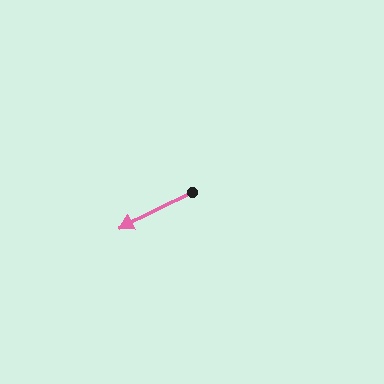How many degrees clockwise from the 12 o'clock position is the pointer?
Approximately 244 degrees.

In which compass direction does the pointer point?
Southwest.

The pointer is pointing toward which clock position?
Roughly 8 o'clock.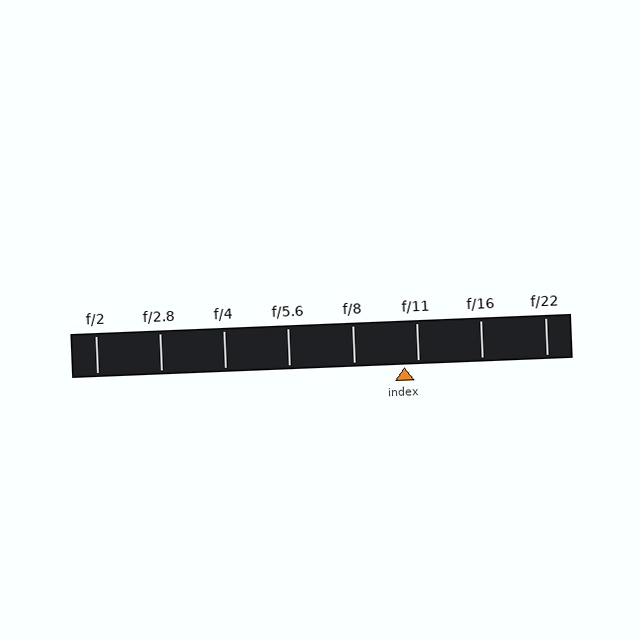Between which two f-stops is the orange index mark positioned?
The index mark is between f/8 and f/11.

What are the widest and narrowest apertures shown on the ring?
The widest aperture shown is f/2 and the narrowest is f/22.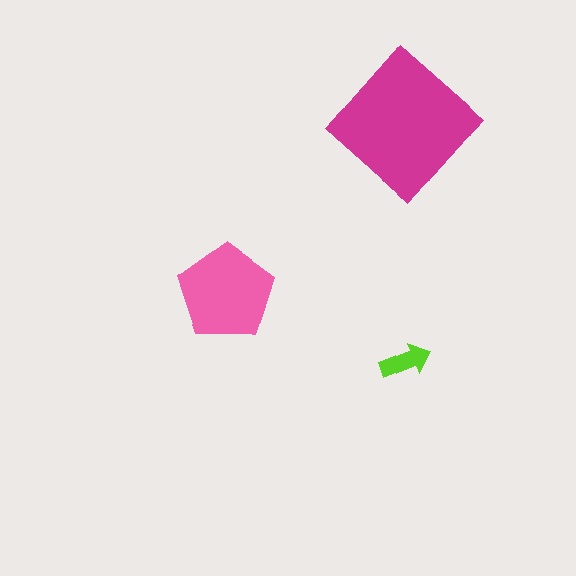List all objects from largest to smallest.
The magenta diamond, the pink pentagon, the lime arrow.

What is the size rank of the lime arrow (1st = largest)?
3rd.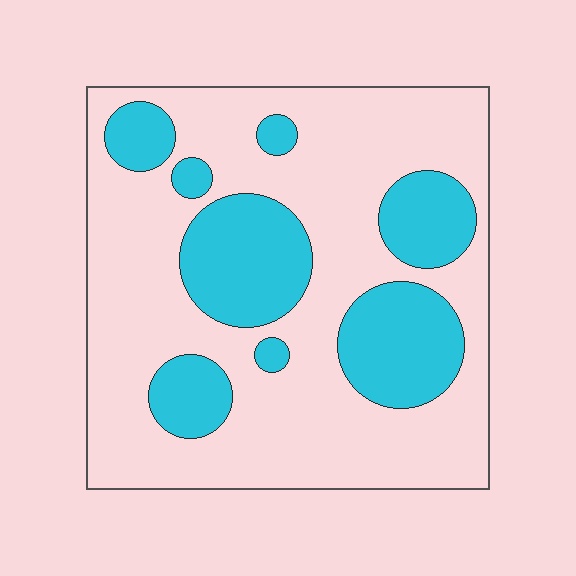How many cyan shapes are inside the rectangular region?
8.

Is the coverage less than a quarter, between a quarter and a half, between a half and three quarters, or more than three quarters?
Between a quarter and a half.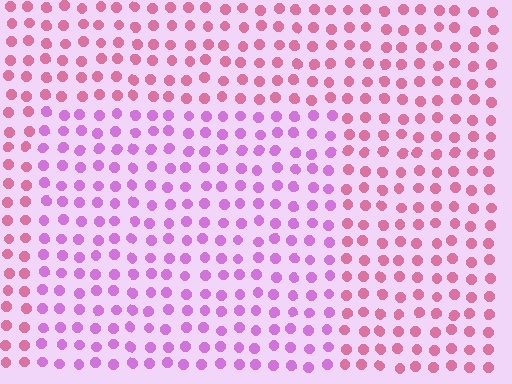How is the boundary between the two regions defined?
The boundary is defined purely by a slight shift in hue (about 40 degrees). Spacing, size, and orientation are identical on both sides.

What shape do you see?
I see a rectangle.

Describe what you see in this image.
The image is filled with small pink elements in a uniform arrangement. A rectangle-shaped region is visible where the elements are tinted to a slightly different hue, forming a subtle color boundary.